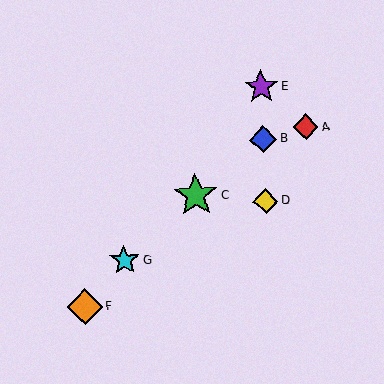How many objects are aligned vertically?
3 objects (B, D, E) are aligned vertically.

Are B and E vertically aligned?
Yes, both are at x≈263.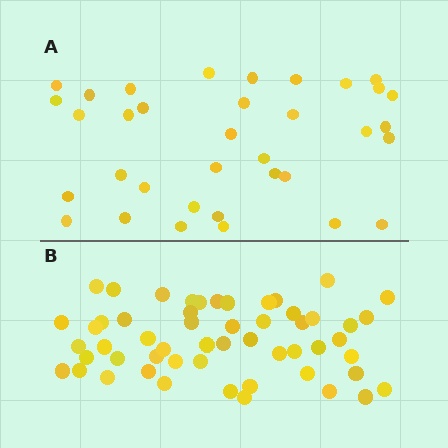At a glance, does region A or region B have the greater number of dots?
Region B (the bottom region) has more dots.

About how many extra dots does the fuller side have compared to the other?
Region B has approximately 20 more dots than region A.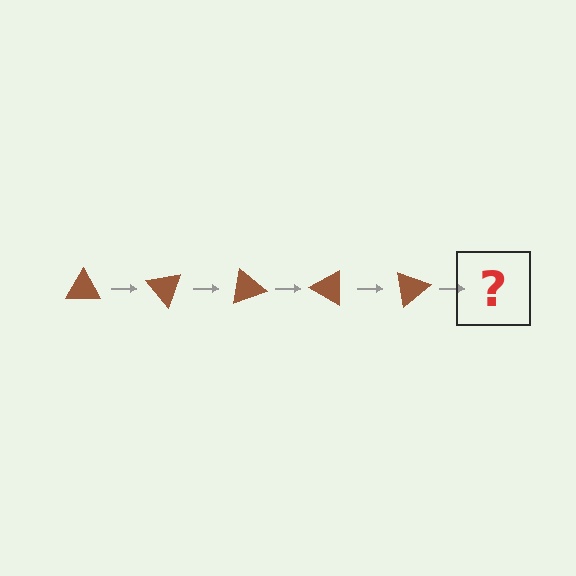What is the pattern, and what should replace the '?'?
The pattern is that the triangle rotates 50 degrees each step. The '?' should be a brown triangle rotated 250 degrees.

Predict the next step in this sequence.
The next step is a brown triangle rotated 250 degrees.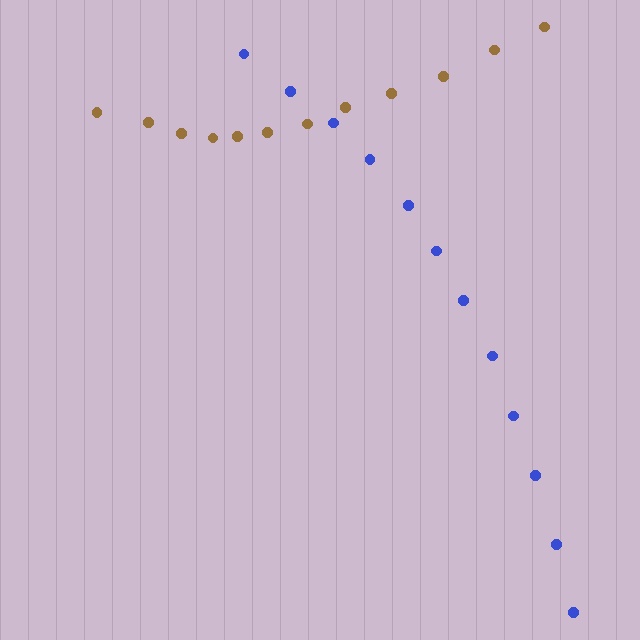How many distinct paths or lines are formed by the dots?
There are 2 distinct paths.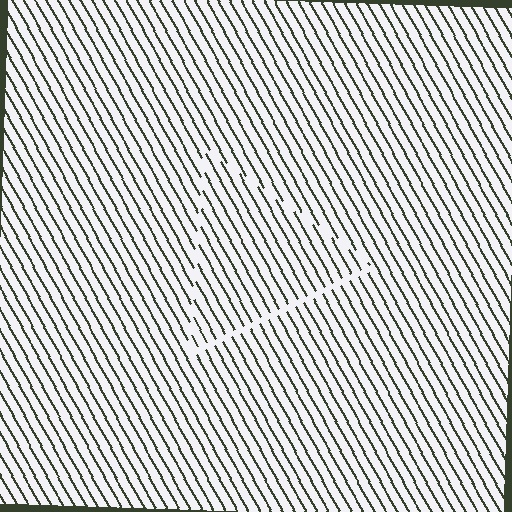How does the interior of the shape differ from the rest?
The interior of the shape contains the same grating, shifted by half a period — the contour is defined by the phase discontinuity where line-ends from the inner and outer gratings abut.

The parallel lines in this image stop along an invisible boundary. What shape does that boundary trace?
An illusory triangle. The interior of the shape contains the same grating, shifted by half a period — the contour is defined by the phase discontinuity where line-ends from the inner and outer gratings abut.